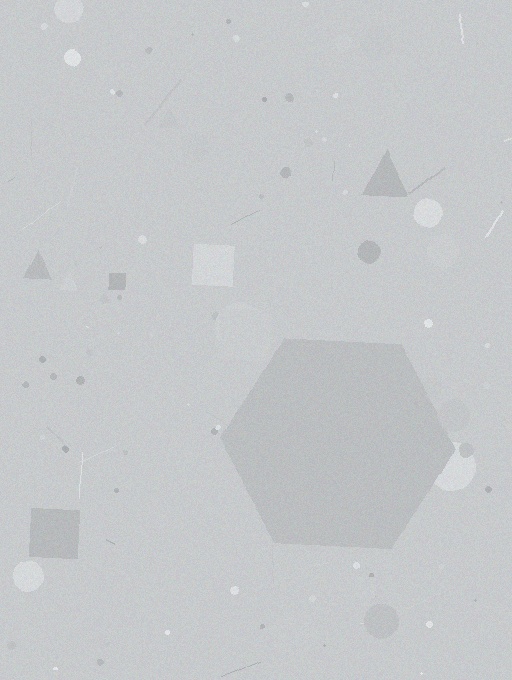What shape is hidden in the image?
A hexagon is hidden in the image.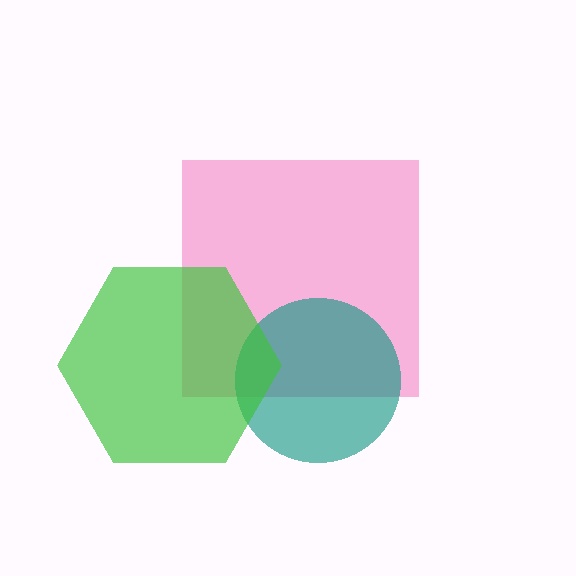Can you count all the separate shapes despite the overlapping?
Yes, there are 3 separate shapes.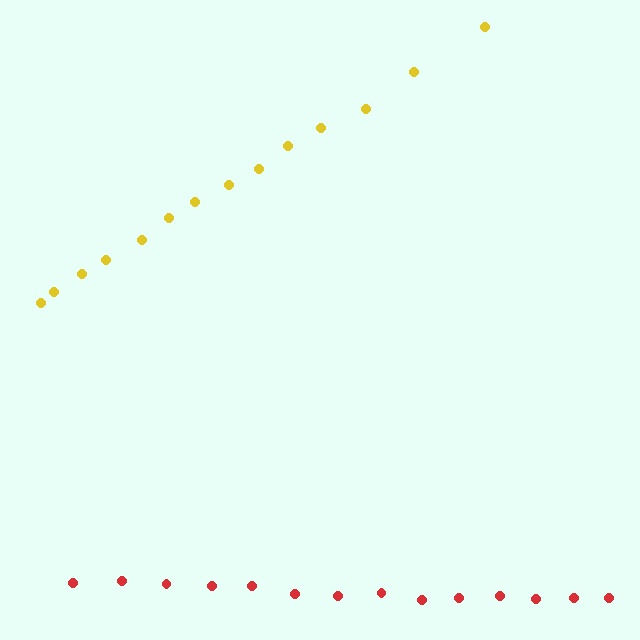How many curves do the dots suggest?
There are 2 distinct paths.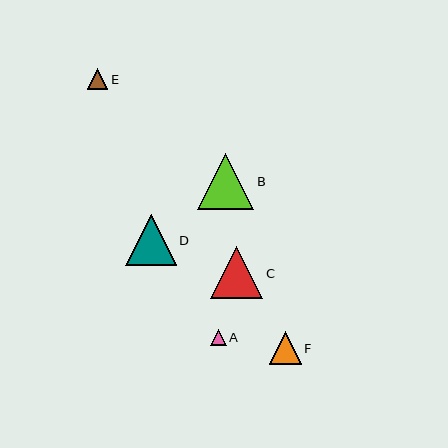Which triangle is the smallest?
Triangle A is the smallest with a size of approximately 15 pixels.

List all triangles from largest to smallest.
From largest to smallest: B, C, D, F, E, A.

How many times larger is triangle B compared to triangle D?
Triangle B is approximately 1.1 times the size of triangle D.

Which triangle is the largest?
Triangle B is the largest with a size of approximately 56 pixels.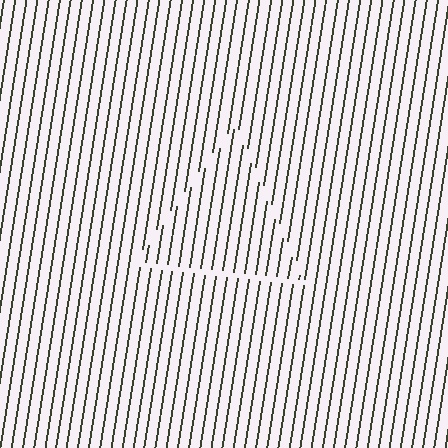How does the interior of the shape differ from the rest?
The interior of the shape contains the same grating, shifted by half a period — the contour is defined by the phase discontinuity where line-ends from the inner and outer gratings abut.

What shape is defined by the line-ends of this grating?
An illusory triangle. The interior of the shape contains the same grating, shifted by half a period — the contour is defined by the phase discontinuity where line-ends from the inner and outer gratings abut.